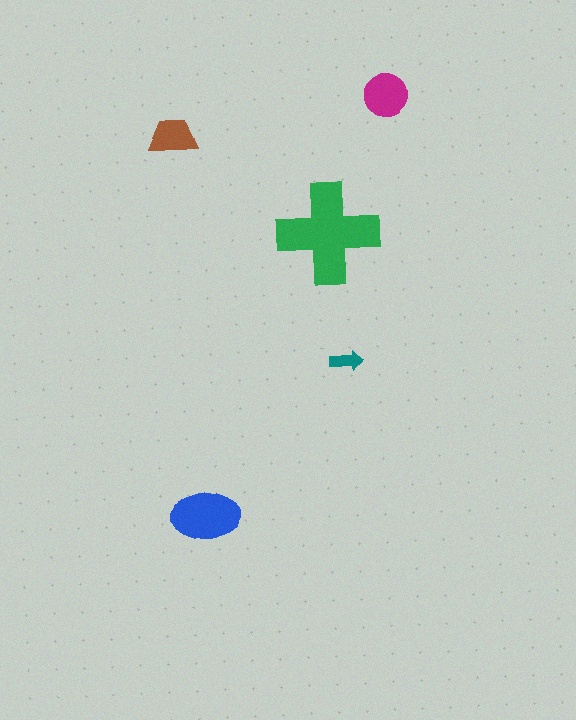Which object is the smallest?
The teal arrow.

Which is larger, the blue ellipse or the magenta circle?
The blue ellipse.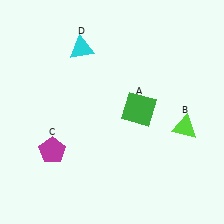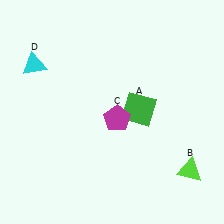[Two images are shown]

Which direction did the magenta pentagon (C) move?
The magenta pentagon (C) moved right.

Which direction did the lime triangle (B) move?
The lime triangle (B) moved down.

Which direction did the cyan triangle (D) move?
The cyan triangle (D) moved left.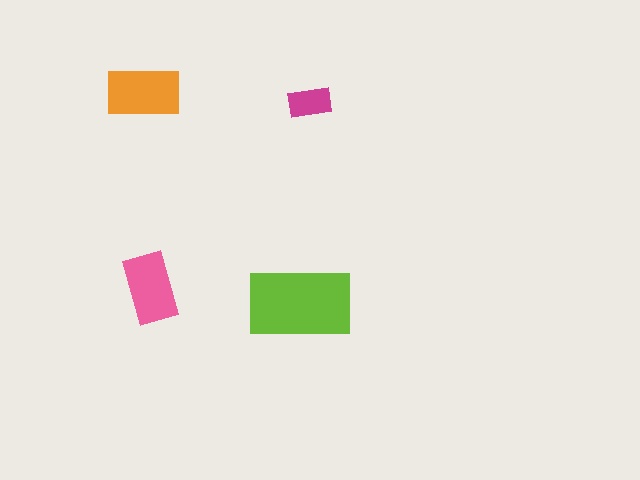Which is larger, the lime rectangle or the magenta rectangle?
The lime one.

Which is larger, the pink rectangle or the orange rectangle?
The orange one.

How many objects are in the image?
There are 4 objects in the image.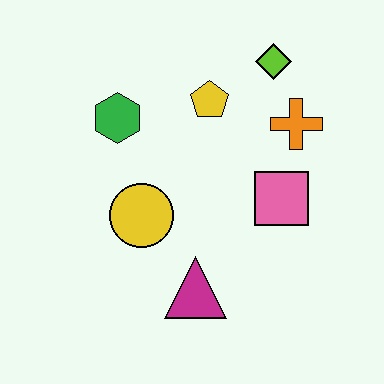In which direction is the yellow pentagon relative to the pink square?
The yellow pentagon is above the pink square.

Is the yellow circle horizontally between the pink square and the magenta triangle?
No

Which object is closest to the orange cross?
The lime diamond is closest to the orange cross.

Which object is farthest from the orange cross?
The magenta triangle is farthest from the orange cross.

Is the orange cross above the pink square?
Yes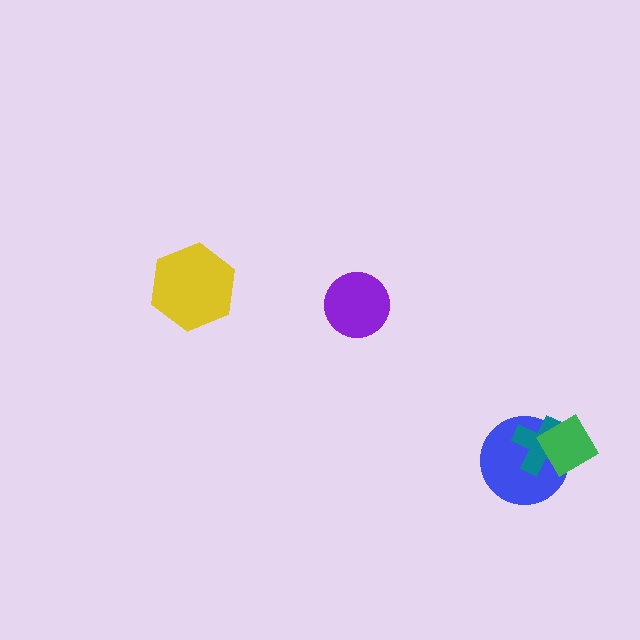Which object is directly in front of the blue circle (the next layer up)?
The teal cross is directly in front of the blue circle.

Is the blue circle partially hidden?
Yes, it is partially covered by another shape.